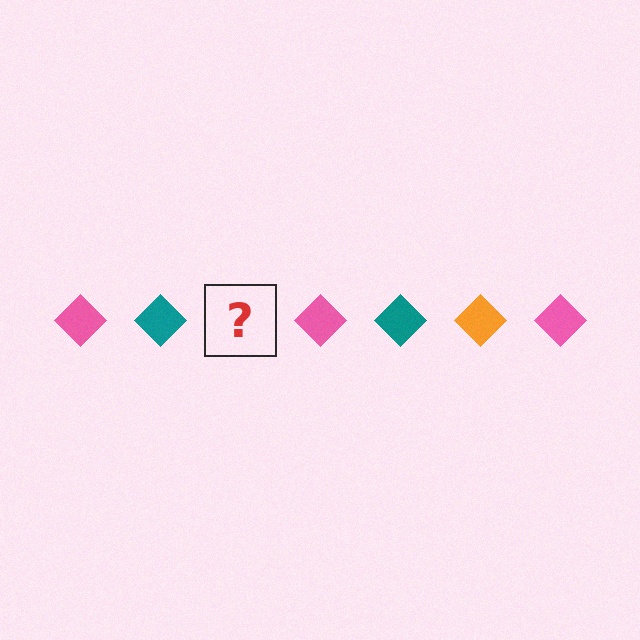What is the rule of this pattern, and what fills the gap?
The rule is that the pattern cycles through pink, teal, orange diamonds. The gap should be filled with an orange diamond.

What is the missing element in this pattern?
The missing element is an orange diamond.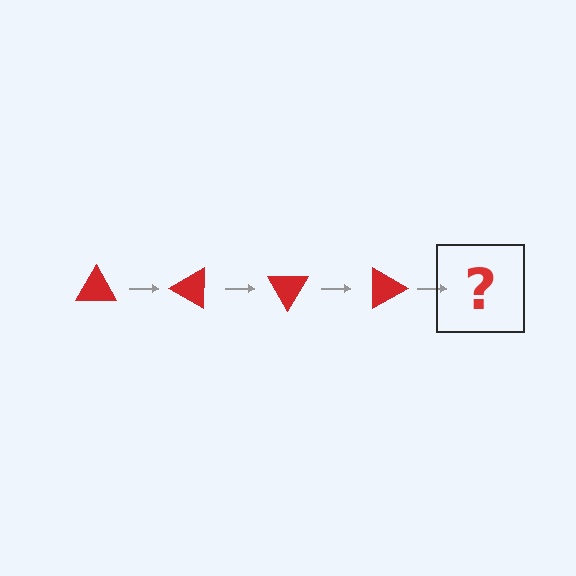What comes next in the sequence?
The next element should be a red triangle rotated 120 degrees.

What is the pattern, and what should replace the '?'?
The pattern is that the triangle rotates 30 degrees each step. The '?' should be a red triangle rotated 120 degrees.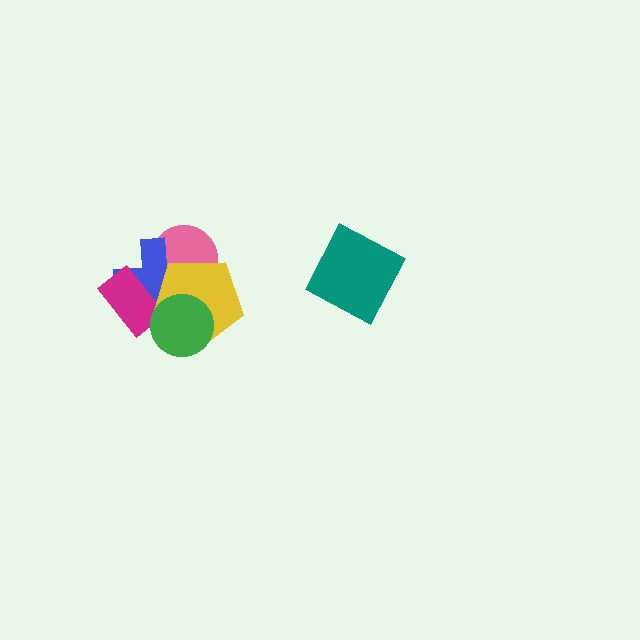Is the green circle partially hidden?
No, no other shape covers it.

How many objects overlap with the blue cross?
4 objects overlap with the blue cross.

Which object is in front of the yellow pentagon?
The green circle is in front of the yellow pentagon.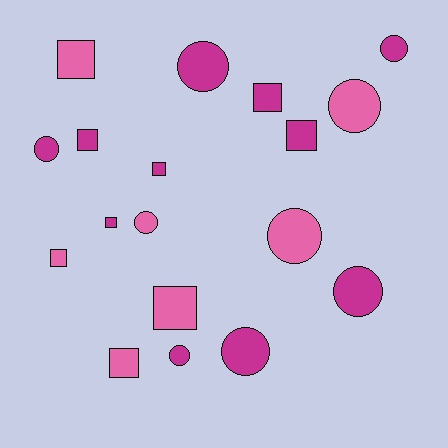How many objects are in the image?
There are 18 objects.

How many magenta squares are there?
There are 5 magenta squares.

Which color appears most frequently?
Magenta, with 11 objects.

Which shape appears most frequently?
Circle, with 9 objects.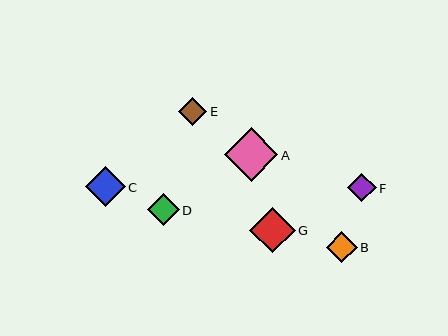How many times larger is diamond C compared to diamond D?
Diamond C is approximately 1.2 times the size of diamond D.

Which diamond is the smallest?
Diamond E is the smallest with a size of approximately 28 pixels.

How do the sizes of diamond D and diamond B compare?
Diamond D and diamond B are approximately the same size.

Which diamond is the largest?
Diamond A is the largest with a size of approximately 54 pixels.